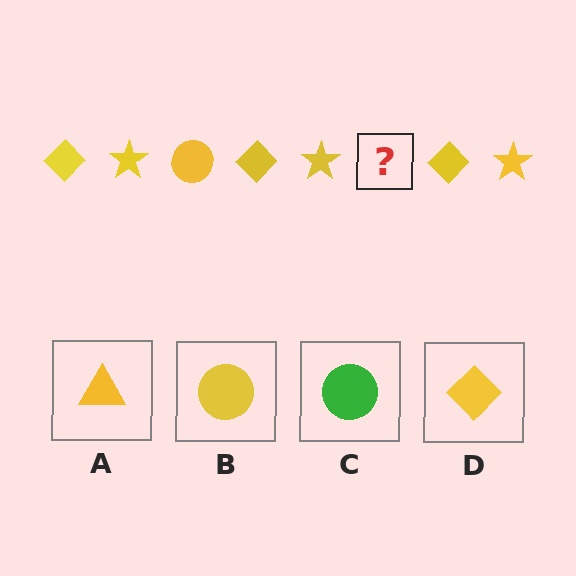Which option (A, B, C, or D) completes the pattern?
B.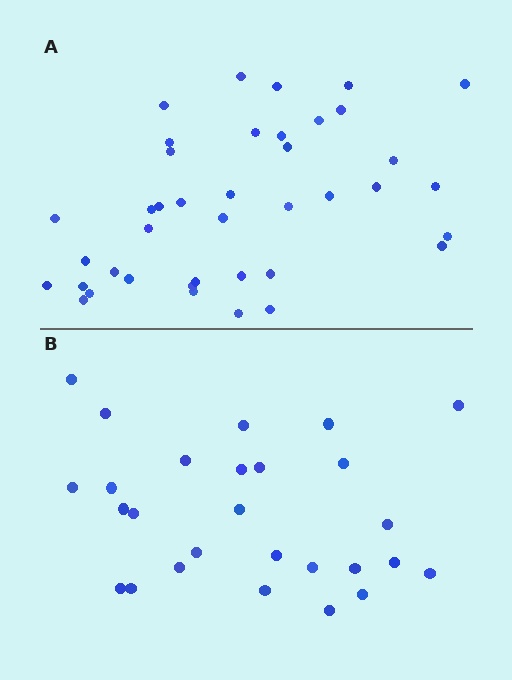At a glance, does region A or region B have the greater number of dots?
Region A (the top region) has more dots.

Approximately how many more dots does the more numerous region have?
Region A has approximately 15 more dots than region B.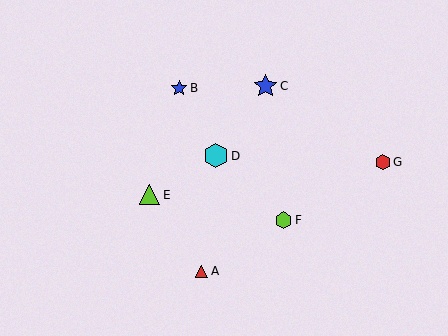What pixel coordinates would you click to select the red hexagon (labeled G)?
Click at (383, 162) to select the red hexagon G.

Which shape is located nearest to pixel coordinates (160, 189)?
The lime triangle (labeled E) at (149, 195) is nearest to that location.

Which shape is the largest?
The cyan hexagon (labeled D) is the largest.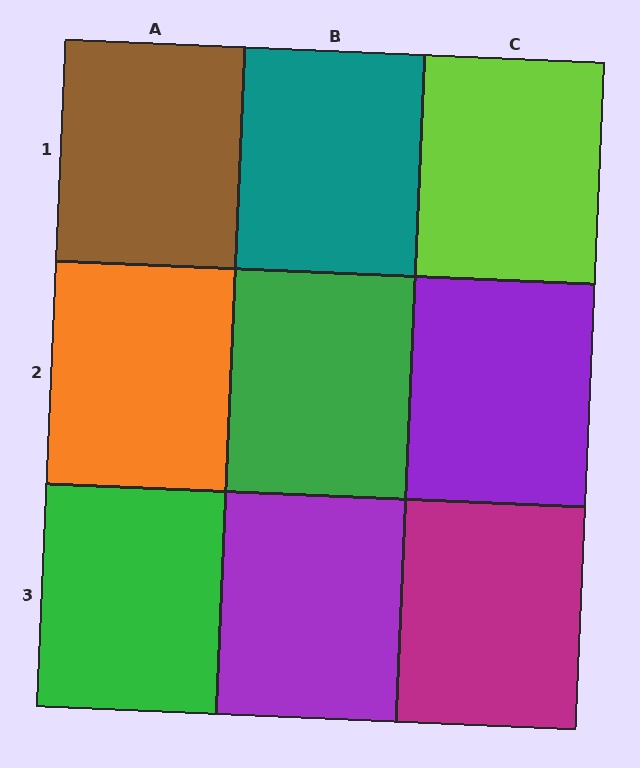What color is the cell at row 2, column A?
Orange.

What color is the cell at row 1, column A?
Brown.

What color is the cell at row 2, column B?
Green.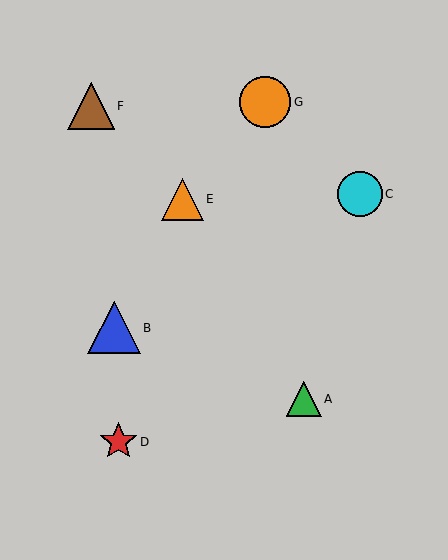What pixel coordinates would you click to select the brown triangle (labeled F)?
Click at (91, 106) to select the brown triangle F.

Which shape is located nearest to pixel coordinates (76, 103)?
The brown triangle (labeled F) at (91, 106) is nearest to that location.